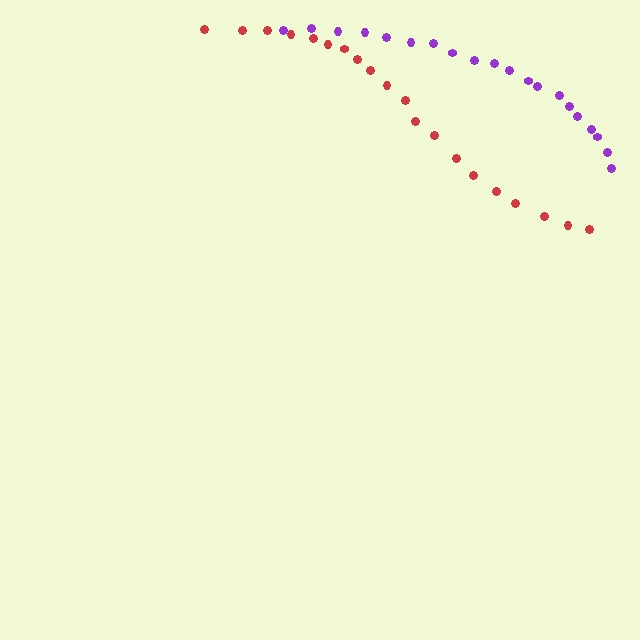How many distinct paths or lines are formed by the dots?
There are 2 distinct paths.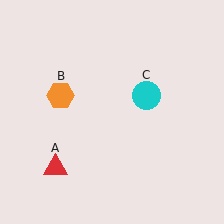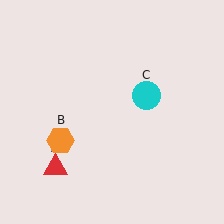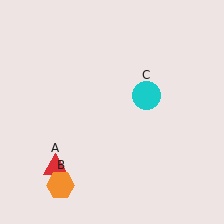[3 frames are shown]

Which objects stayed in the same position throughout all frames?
Red triangle (object A) and cyan circle (object C) remained stationary.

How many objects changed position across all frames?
1 object changed position: orange hexagon (object B).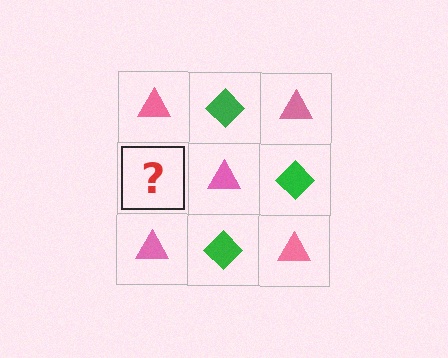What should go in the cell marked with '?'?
The missing cell should contain a green diamond.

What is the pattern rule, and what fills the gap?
The rule is that it alternates pink triangle and green diamond in a checkerboard pattern. The gap should be filled with a green diamond.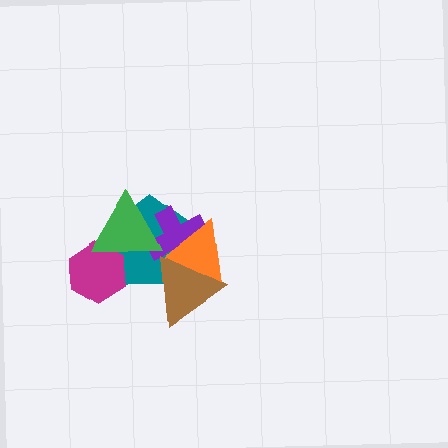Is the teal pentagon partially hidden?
Yes, it is partially covered by another shape.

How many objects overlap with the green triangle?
3 objects overlap with the green triangle.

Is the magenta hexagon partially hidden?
Yes, it is partially covered by another shape.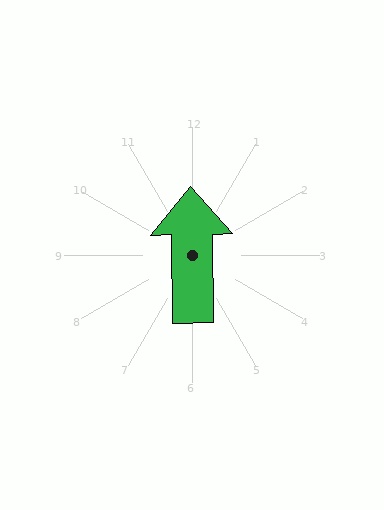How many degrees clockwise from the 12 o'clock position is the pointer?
Approximately 359 degrees.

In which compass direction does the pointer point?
North.